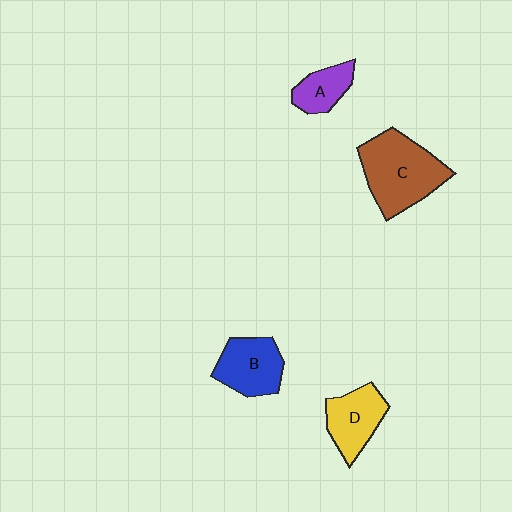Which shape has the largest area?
Shape C (brown).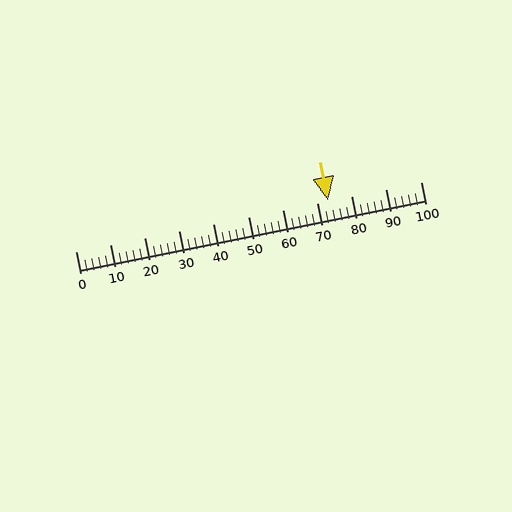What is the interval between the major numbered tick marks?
The major tick marks are spaced 10 units apart.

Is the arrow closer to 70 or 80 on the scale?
The arrow is closer to 70.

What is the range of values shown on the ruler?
The ruler shows values from 0 to 100.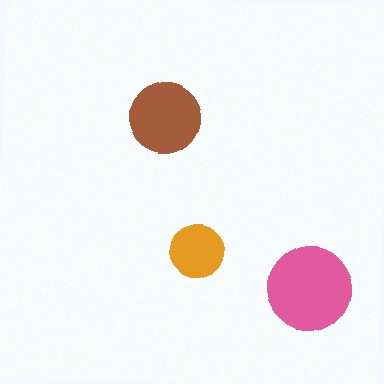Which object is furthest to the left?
The brown circle is leftmost.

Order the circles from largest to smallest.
the pink one, the brown one, the orange one.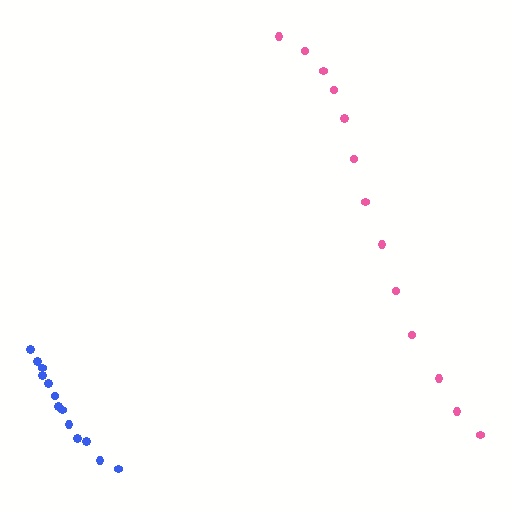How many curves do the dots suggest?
There are 2 distinct paths.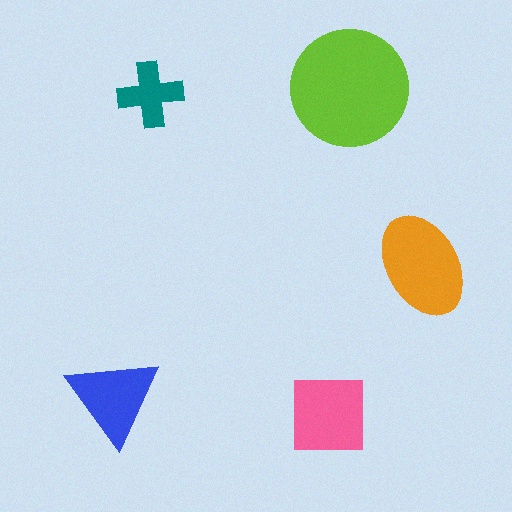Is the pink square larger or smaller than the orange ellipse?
Smaller.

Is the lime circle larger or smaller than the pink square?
Larger.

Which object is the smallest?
The teal cross.